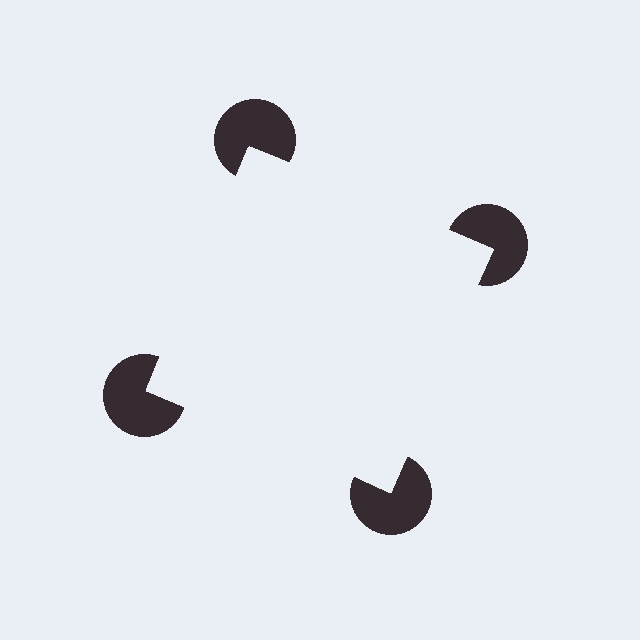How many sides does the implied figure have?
4 sides.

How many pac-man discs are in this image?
There are 4 — one at each vertex of the illusory square.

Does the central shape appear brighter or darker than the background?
It typically appears slightly brighter than the background, even though no actual brightness change is drawn.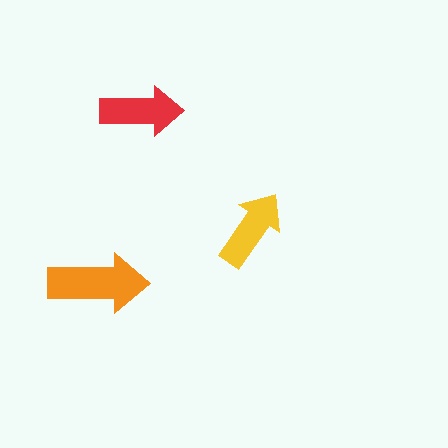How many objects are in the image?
There are 3 objects in the image.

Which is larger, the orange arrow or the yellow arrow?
The orange one.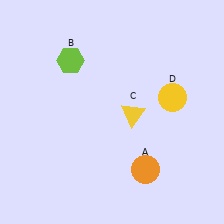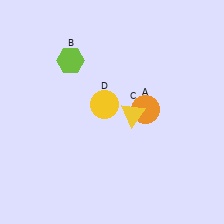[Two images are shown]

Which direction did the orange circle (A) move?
The orange circle (A) moved up.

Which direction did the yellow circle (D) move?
The yellow circle (D) moved left.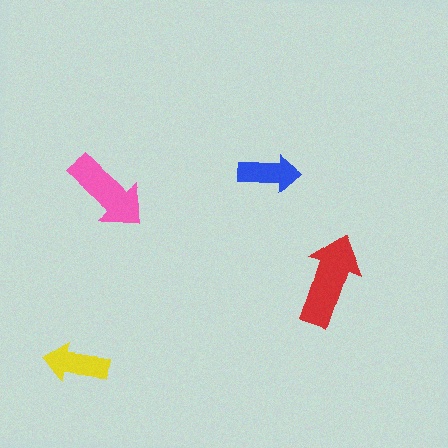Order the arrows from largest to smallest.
the red one, the pink one, the yellow one, the blue one.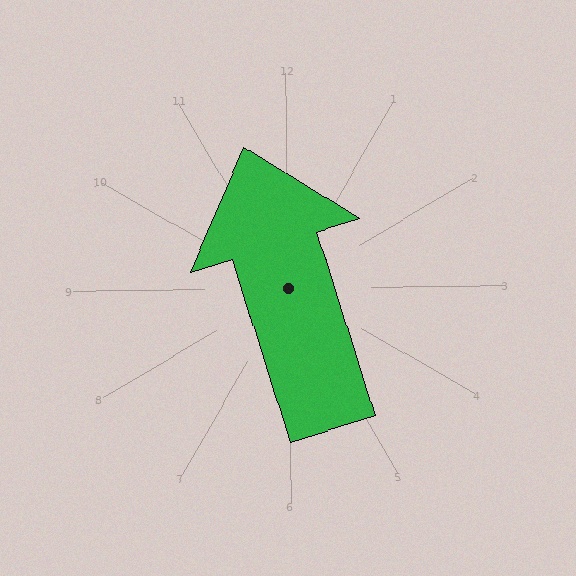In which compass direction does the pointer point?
North.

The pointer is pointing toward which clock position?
Roughly 11 o'clock.